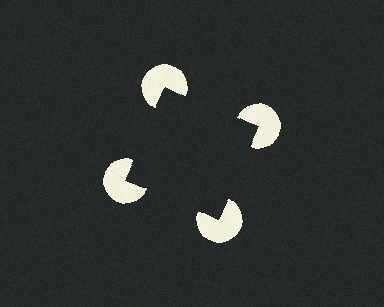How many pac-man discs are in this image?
There are 4 — one at each vertex of the illusory square.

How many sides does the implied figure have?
4 sides.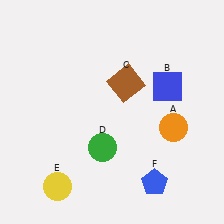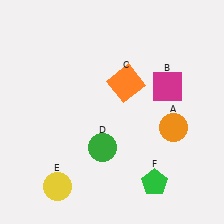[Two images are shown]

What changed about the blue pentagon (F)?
In Image 1, F is blue. In Image 2, it changed to green.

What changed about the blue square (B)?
In Image 1, B is blue. In Image 2, it changed to magenta.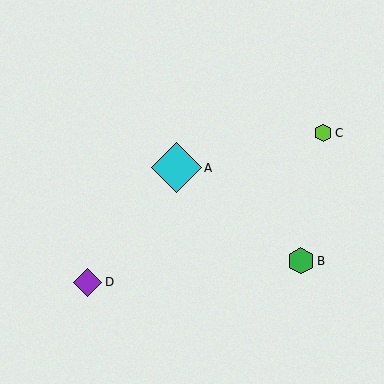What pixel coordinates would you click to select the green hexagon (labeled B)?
Click at (301, 261) to select the green hexagon B.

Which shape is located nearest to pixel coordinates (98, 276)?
The purple diamond (labeled D) at (88, 282) is nearest to that location.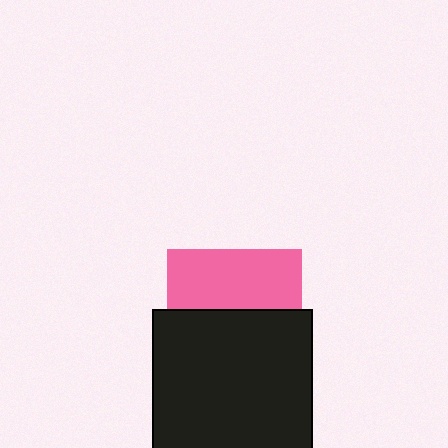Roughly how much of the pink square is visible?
A small part of it is visible (roughly 44%).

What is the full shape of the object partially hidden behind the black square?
The partially hidden object is a pink square.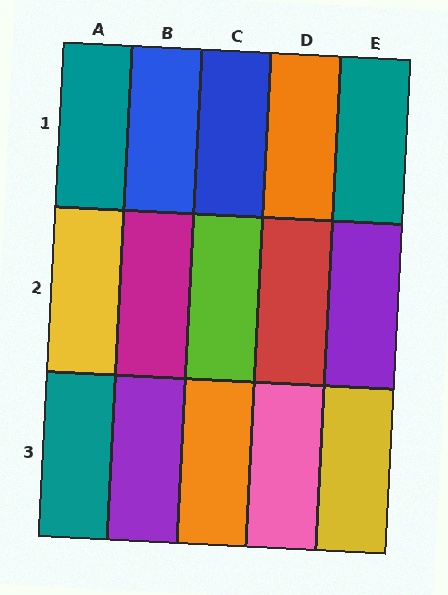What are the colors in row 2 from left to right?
Yellow, magenta, lime, red, purple.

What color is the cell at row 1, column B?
Blue.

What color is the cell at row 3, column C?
Orange.